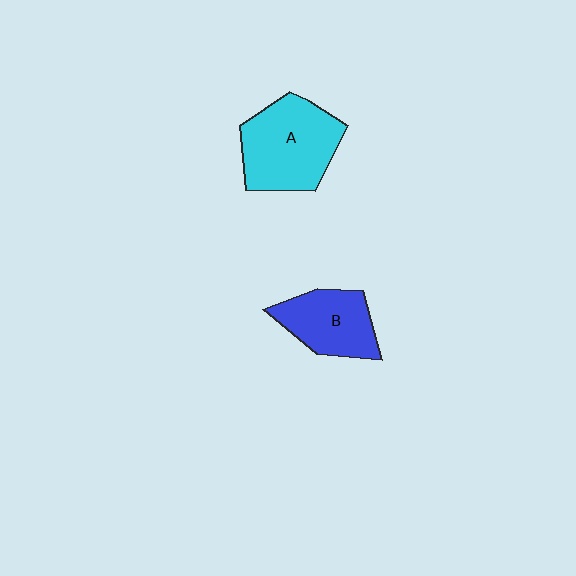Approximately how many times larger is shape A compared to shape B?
Approximately 1.4 times.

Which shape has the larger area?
Shape A (cyan).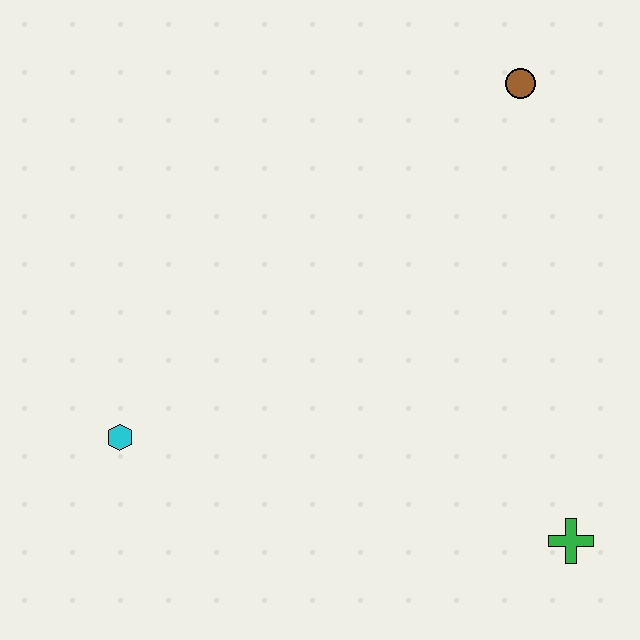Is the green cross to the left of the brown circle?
No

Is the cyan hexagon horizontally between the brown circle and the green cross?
No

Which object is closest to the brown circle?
The green cross is closest to the brown circle.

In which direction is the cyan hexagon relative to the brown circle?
The cyan hexagon is to the left of the brown circle.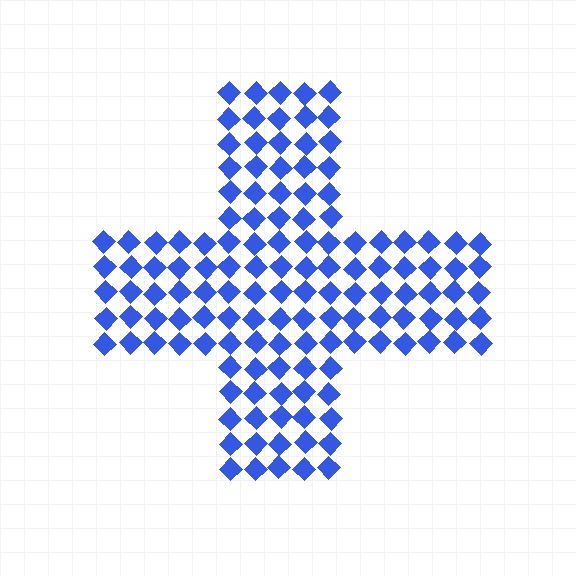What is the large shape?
The large shape is a cross.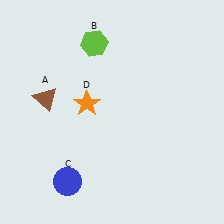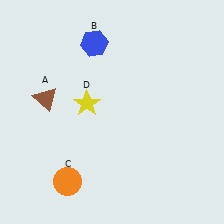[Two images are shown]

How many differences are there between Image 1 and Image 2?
There are 3 differences between the two images.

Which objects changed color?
B changed from lime to blue. C changed from blue to orange. D changed from orange to yellow.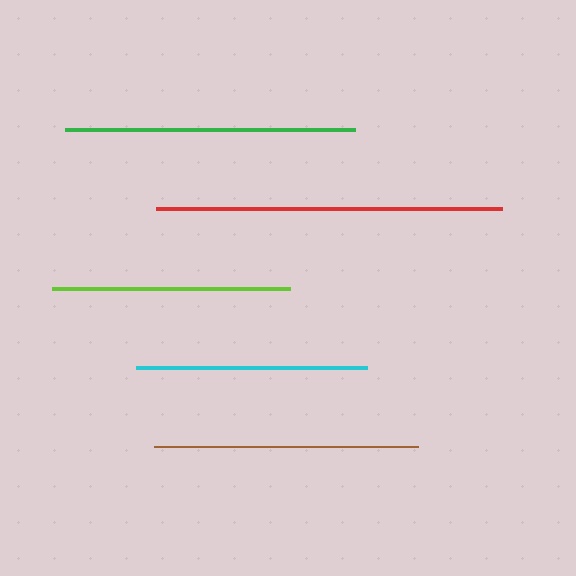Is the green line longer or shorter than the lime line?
The green line is longer than the lime line.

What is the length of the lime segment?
The lime segment is approximately 237 pixels long.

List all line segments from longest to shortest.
From longest to shortest: red, green, brown, lime, cyan.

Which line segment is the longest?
The red line is the longest at approximately 346 pixels.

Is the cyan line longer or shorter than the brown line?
The brown line is longer than the cyan line.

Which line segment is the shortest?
The cyan line is the shortest at approximately 231 pixels.